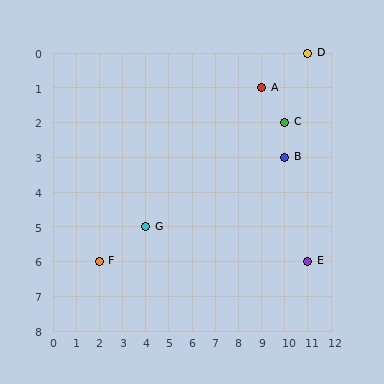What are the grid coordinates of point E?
Point E is at grid coordinates (11, 6).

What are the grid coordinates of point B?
Point B is at grid coordinates (10, 3).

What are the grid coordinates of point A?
Point A is at grid coordinates (9, 1).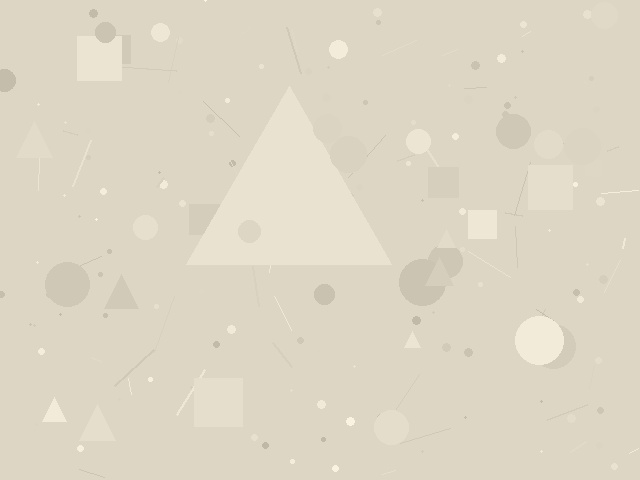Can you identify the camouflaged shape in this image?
The camouflaged shape is a triangle.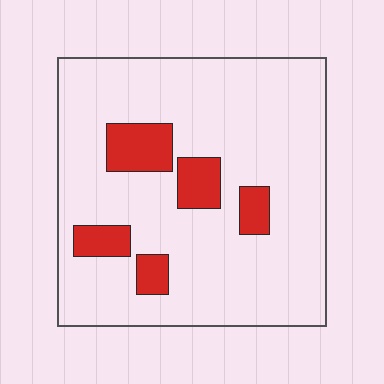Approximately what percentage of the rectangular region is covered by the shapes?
Approximately 15%.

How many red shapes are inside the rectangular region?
5.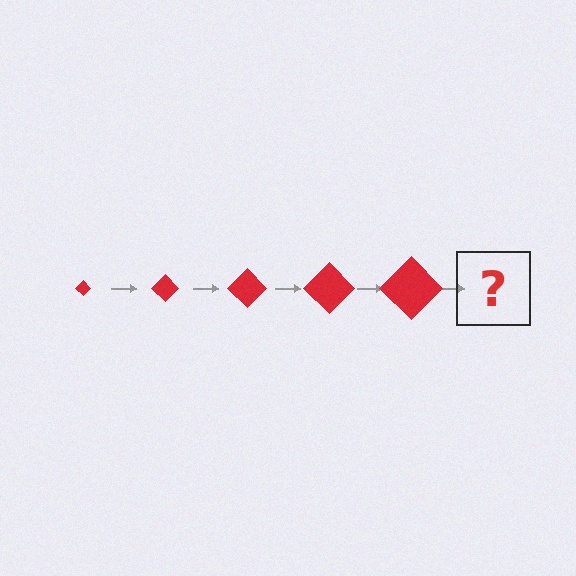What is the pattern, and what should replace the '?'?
The pattern is that the diamond gets progressively larger each step. The '?' should be a red diamond, larger than the previous one.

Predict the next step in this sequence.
The next step is a red diamond, larger than the previous one.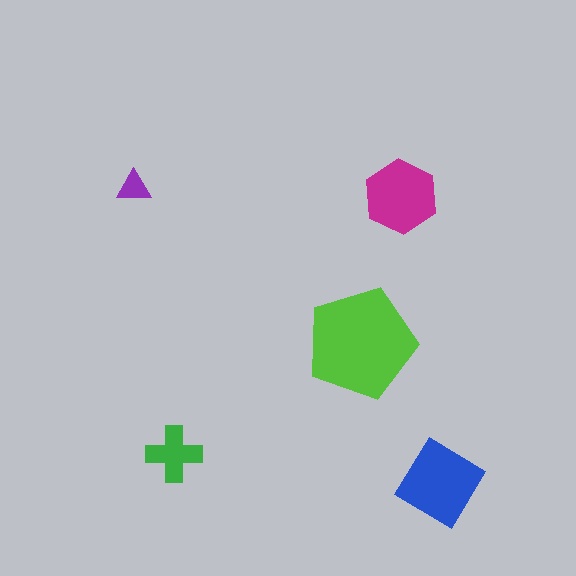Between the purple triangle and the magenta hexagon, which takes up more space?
The magenta hexagon.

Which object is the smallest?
The purple triangle.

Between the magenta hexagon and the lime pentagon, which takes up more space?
The lime pentagon.